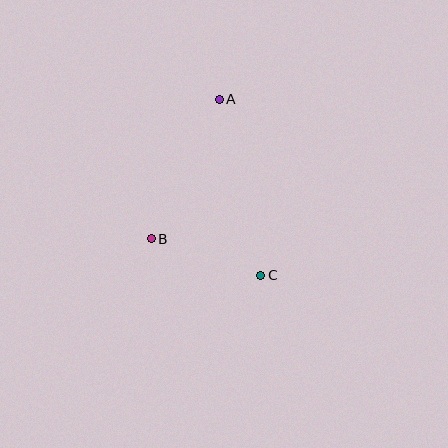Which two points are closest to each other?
Points B and C are closest to each other.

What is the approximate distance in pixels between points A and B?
The distance between A and B is approximately 155 pixels.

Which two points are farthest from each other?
Points A and C are farthest from each other.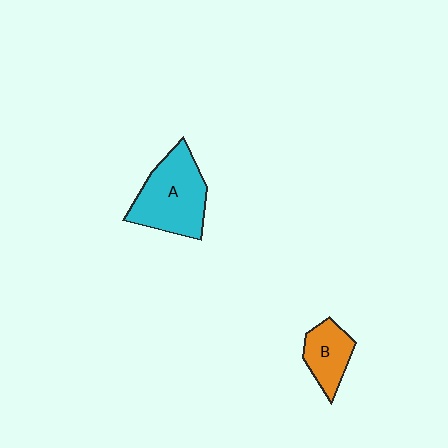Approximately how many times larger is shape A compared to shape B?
Approximately 1.9 times.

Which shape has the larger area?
Shape A (cyan).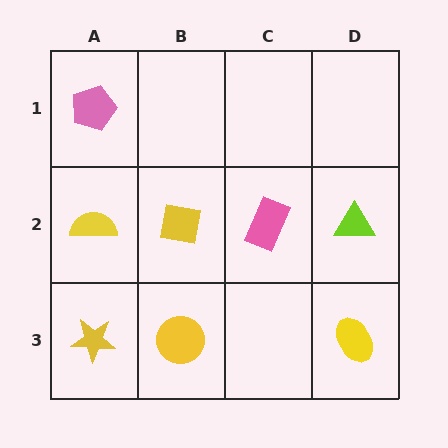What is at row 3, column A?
A yellow star.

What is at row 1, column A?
A pink pentagon.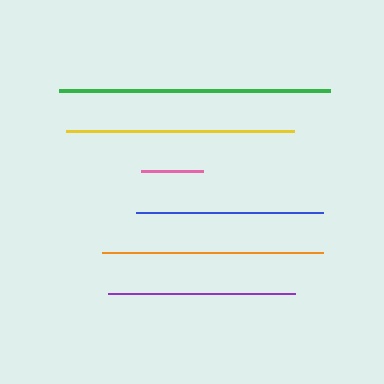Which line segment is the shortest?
The pink line is the shortest at approximately 61 pixels.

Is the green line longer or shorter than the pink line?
The green line is longer than the pink line.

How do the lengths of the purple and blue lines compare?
The purple and blue lines are approximately the same length.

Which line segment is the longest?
The green line is the longest at approximately 271 pixels.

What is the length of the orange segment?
The orange segment is approximately 221 pixels long.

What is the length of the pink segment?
The pink segment is approximately 61 pixels long.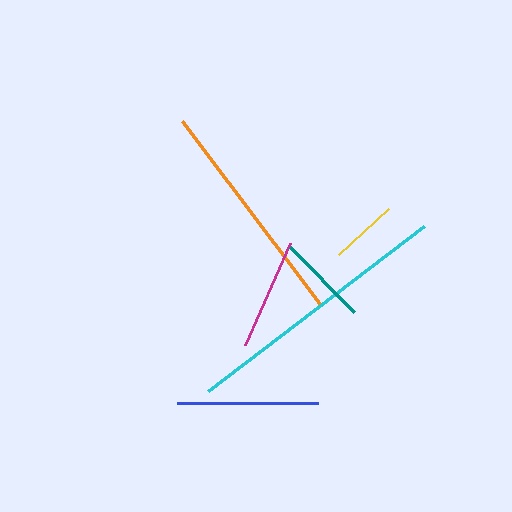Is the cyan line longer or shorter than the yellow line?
The cyan line is longer than the yellow line.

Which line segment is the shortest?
The yellow line is the shortest at approximately 69 pixels.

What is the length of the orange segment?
The orange segment is approximately 229 pixels long.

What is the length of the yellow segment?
The yellow segment is approximately 69 pixels long.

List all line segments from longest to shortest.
From longest to shortest: cyan, orange, blue, magenta, teal, yellow.